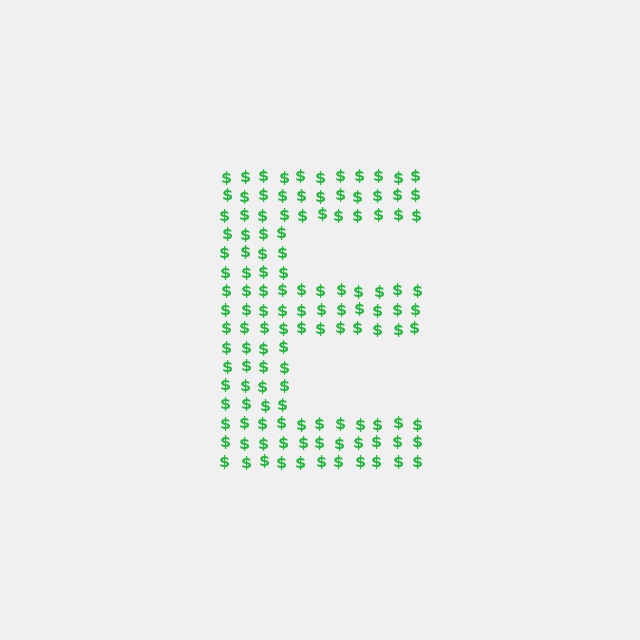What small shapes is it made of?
It is made of small dollar signs.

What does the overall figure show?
The overall figure shows the letter E.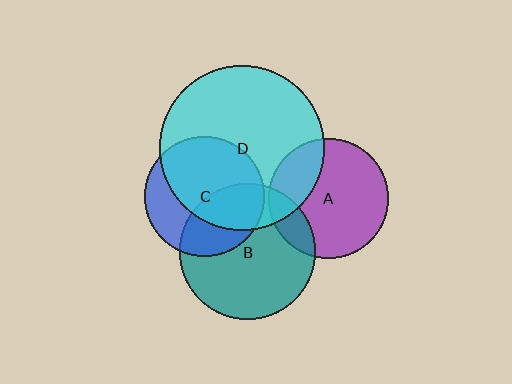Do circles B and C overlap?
Yes.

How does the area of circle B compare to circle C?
Approximately 1.3 times.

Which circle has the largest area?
Circle D (cyan).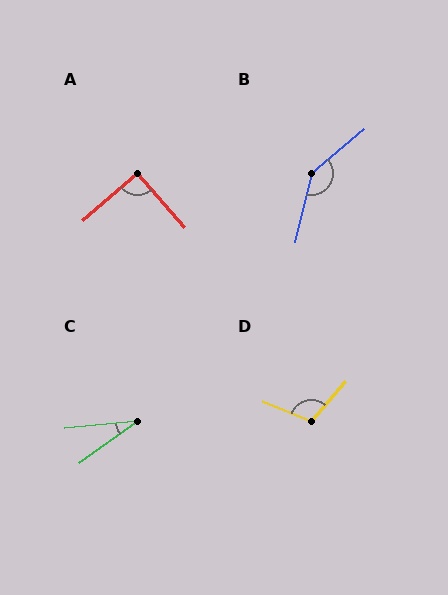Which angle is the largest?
B, at approximately 143 degrees.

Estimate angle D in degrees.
Approximately 109 degrees.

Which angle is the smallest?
C, at approximately 30 degrees.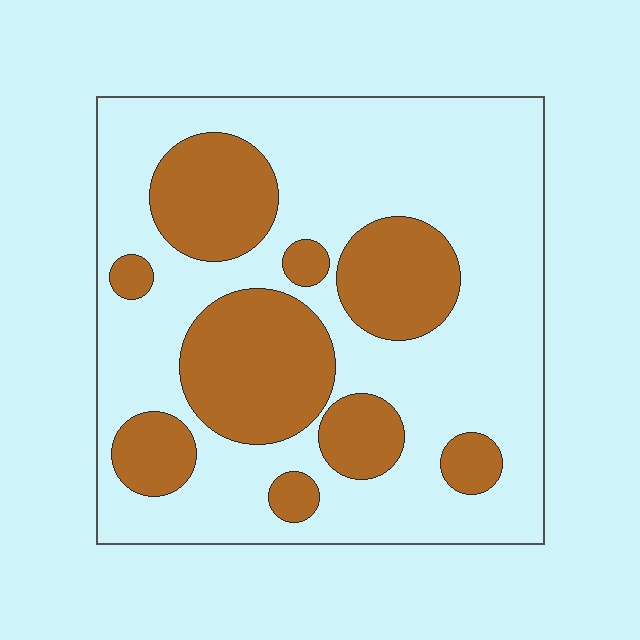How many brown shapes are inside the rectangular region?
9.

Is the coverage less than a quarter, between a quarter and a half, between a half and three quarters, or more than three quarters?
Between a quarter and a half.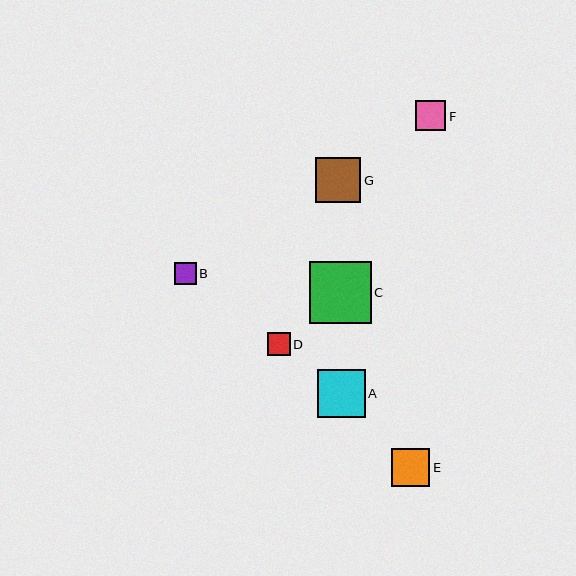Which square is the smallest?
Square B is the smallest with a size of approximately 22 pixels.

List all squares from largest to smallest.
From largest to smallest: C, A, G, E, F, D, B.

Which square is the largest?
Square C is the largest with a size of approximately 62 pixels.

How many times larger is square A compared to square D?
Square A is approximately 2.1 times the size of square D.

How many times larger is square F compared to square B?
Square F is approximately 1.4 times the size of square B.